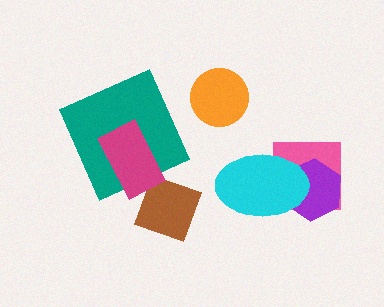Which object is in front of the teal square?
The magenta rectangle is in front of the teal square.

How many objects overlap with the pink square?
2 objects overlap with the pink square.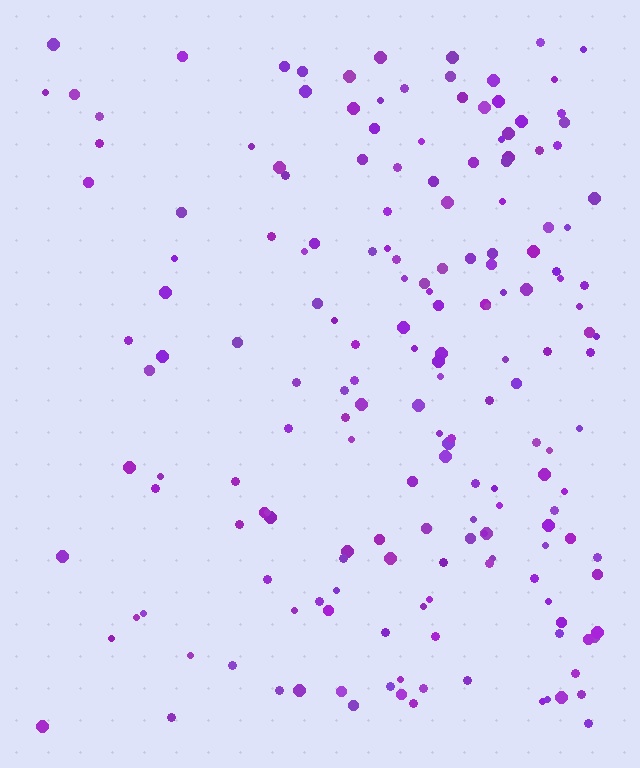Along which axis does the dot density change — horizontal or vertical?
Horizontal.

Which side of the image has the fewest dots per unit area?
The left.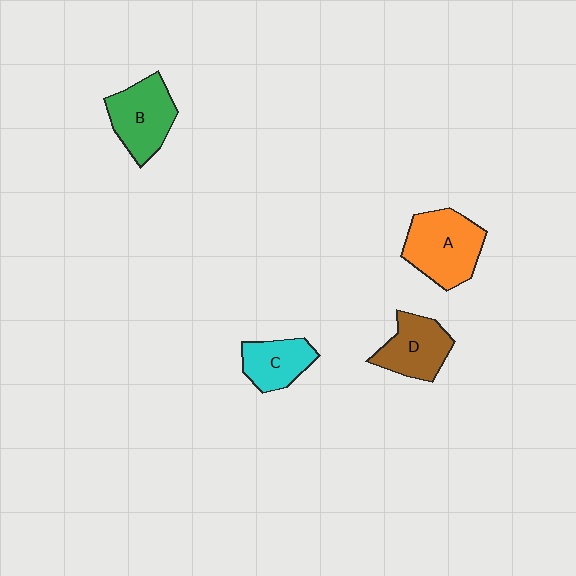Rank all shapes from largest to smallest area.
From largest to smallest: A (orange), B (green), D (brown), C (cyan).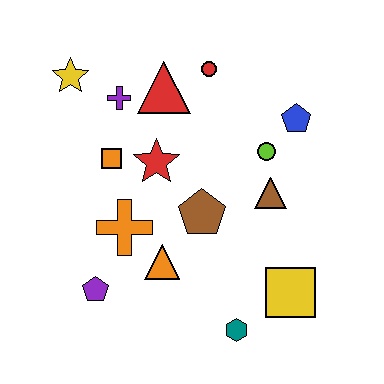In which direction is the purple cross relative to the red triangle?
The purple cross is to the left of the red triangle.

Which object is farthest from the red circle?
The teal hexagon is farthest from the red circle.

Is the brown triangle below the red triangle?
Yes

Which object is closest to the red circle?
The red triangle is closest to the red circle.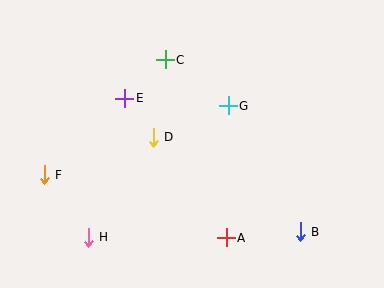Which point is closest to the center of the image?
Point D at (153, 137) is closest to the center.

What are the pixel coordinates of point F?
Point F is at (44, 175).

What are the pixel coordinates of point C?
Point C is at (165, 60).